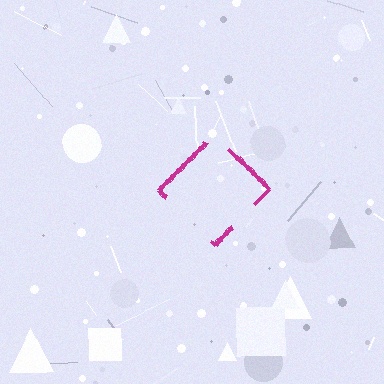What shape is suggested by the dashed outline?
The dashed outline suggests a diamond.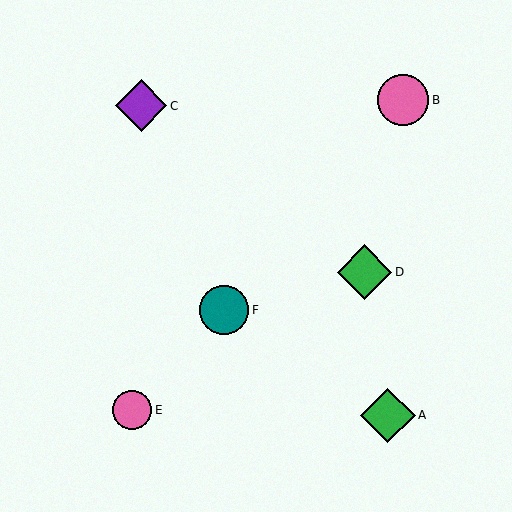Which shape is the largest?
The green diamond (labeled D) is the largest.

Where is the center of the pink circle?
The center of the pink circle is at (403, 100).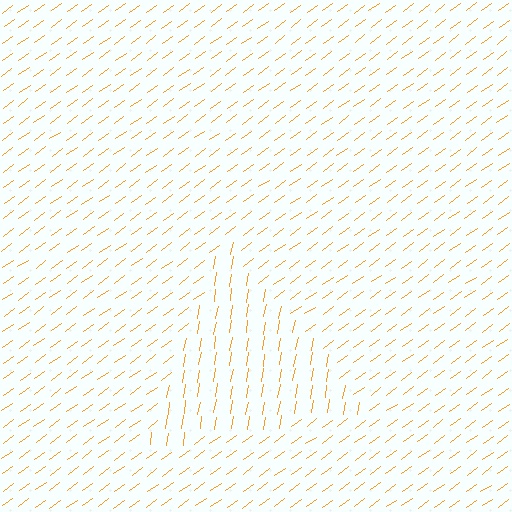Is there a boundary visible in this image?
Yes, there is a texture boundary formed by a change in line orientation.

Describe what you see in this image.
The image is filled with small orange line segments. A triangle region in the image has lines oriented differently from the surrounding lines, creating a visible texture boundary.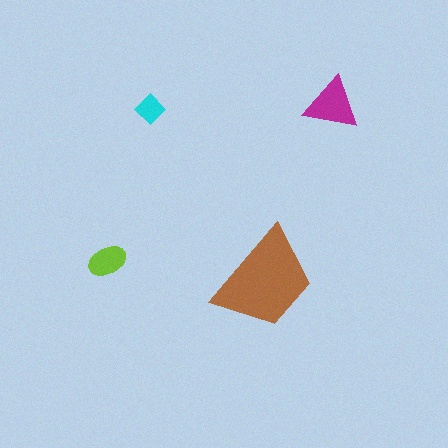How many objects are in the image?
There are 4 objects in the image.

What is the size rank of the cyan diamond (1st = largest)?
4th.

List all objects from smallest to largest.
The cyan diamond, the lime ellipse, the magenta triangle, the brown trapezoid.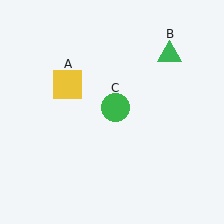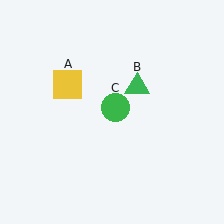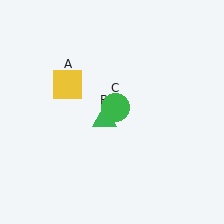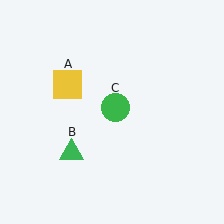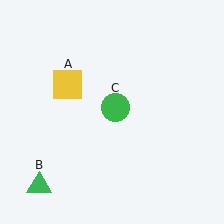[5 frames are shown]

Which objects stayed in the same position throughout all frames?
Yellow square (object A) and green circle (object C) remained stationary.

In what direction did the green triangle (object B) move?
The green triangle (object B) moved down and to the left.